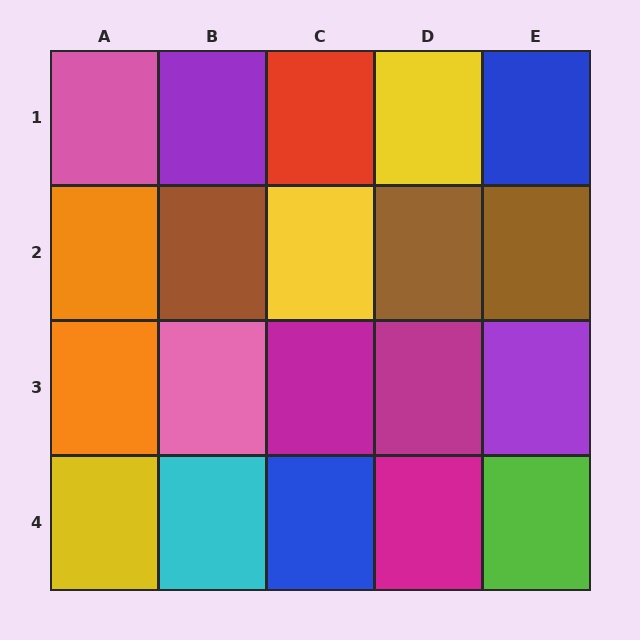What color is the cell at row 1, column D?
Yellow.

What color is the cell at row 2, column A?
Orange.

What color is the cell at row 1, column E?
Blue.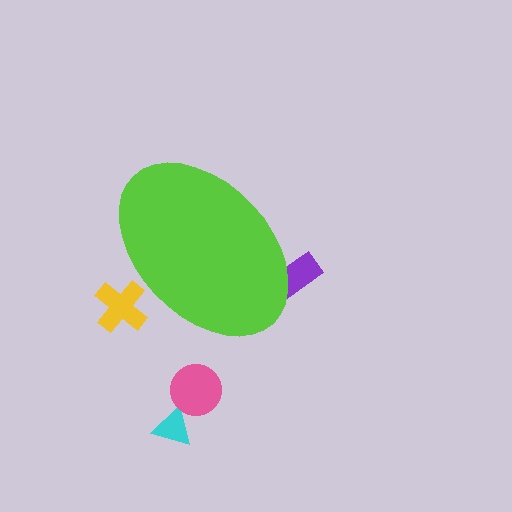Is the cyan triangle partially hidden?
No, the cyan triangle is fully visible.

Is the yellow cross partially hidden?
Yes, the yellow cross is partially hidden behind the lime ellipse.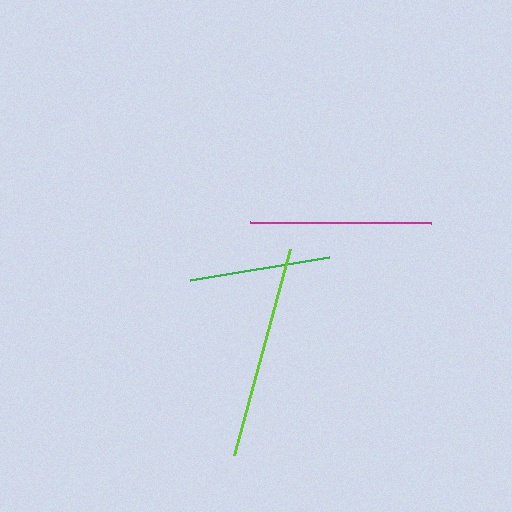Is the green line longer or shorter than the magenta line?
The magenta line is longer than the green line.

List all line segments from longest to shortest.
From longest to shortest: lime, magenta, green.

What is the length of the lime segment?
The lime segment is approximately 213 pixels long.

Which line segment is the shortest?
The green line is the shortest at approximately 141 pixels.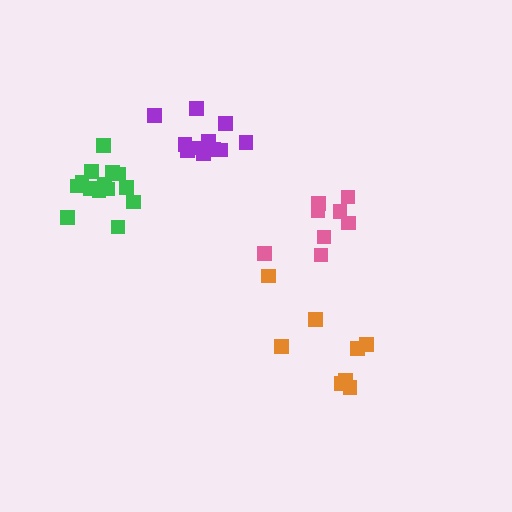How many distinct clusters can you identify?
There are 4 distinct clusters.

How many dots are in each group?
Group 1: 14 dots, Group 2: 8 dots, Group 3: 8 dots, Group 4: 11 dots (41 total).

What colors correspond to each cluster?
The clusters are colored: green, orange, pink, purple.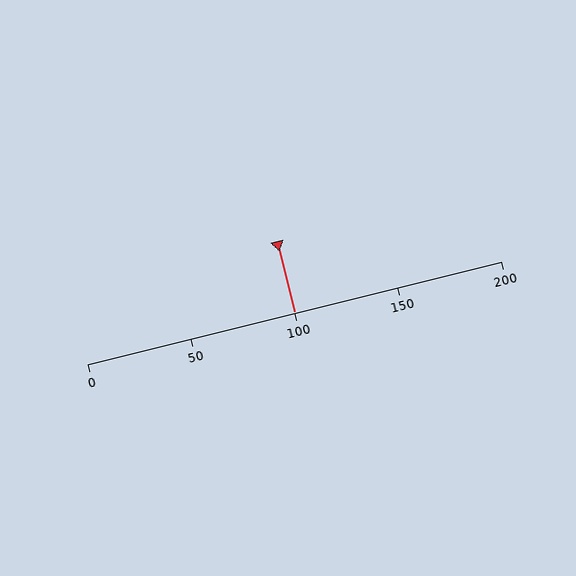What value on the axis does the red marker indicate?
The marker indicates approximately 100.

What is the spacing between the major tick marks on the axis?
The major ticks are spaced 50 apart.